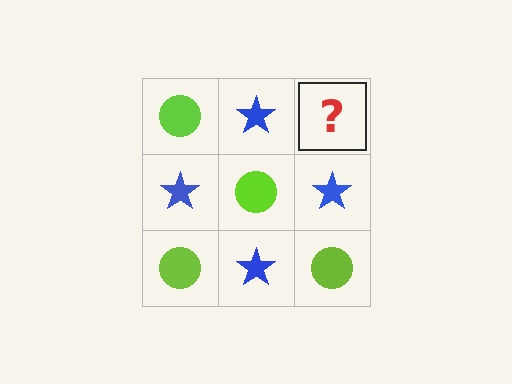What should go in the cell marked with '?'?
The missing cell should contain a lime circle.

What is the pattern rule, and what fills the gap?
The rule is that it alternates lime circle and blue star in a checkerboard pattern. The gap should be filled with a lime circle.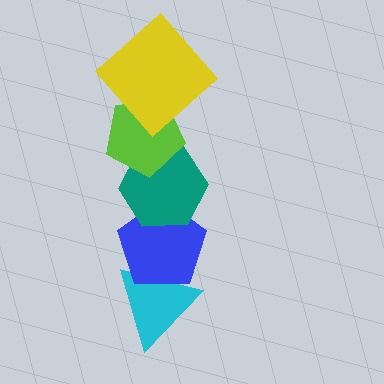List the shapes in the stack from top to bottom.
From top to bottom: the yellow diamond, the lime pentagon, the teal hexagon, the blue pentagon, the cyan triangle.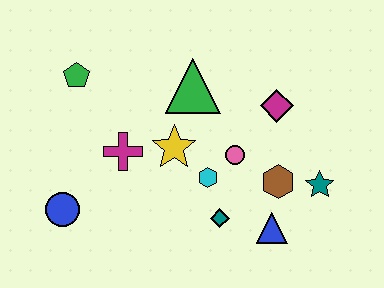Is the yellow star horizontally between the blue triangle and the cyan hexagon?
No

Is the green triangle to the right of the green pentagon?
Yes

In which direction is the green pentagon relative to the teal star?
The green pentagon is to the left of the teal star.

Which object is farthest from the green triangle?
The blue circle is farthest from the green triangle.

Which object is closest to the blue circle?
The magenta cross is closest to the blue circle.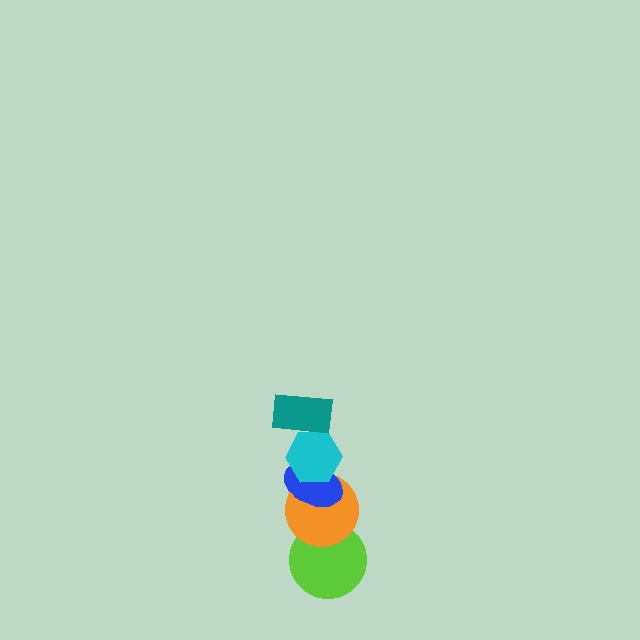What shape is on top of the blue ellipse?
The cyan hexagon is on top of the blue ellipse.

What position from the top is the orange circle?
The orange circle is 4th from the top.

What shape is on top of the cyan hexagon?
The teal rectangle is on top of the cyan hexagon.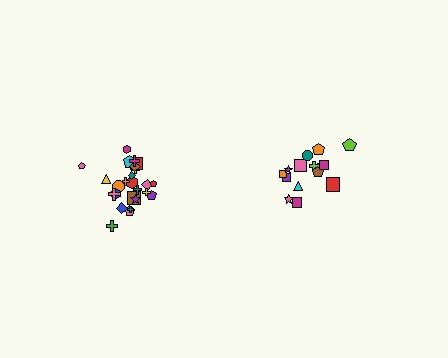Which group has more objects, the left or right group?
The left group.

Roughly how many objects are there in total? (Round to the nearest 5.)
Roughly 40 objects in total.